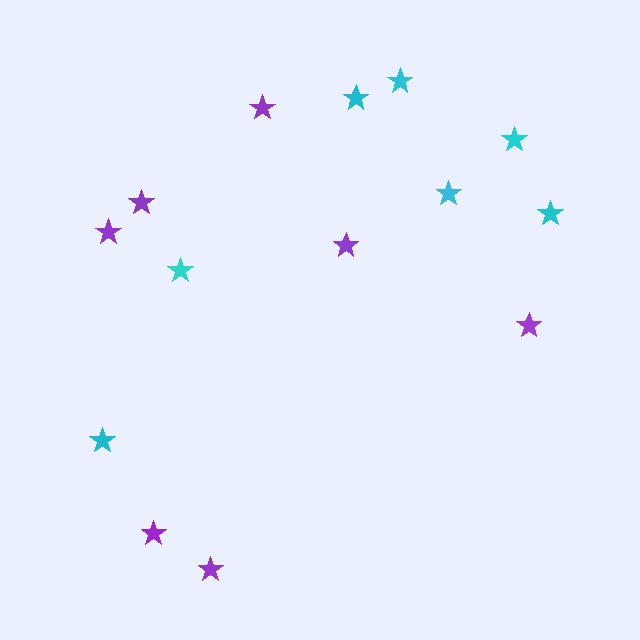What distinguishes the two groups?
There are 2 groups: one group of cyan stars (7) and one group of purple stars (7).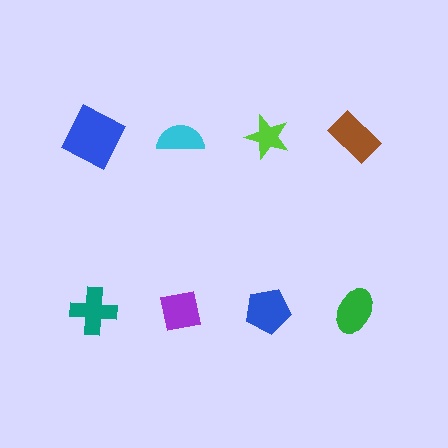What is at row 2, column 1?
A teal cross.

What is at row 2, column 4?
A green ellipse.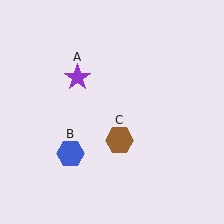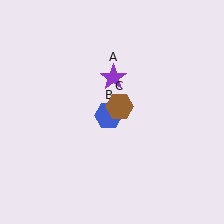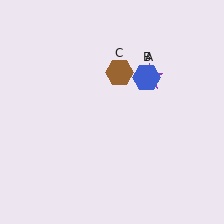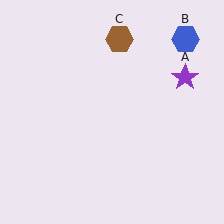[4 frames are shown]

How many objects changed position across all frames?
3 objects changed position: purple star (object A), blue hexagon (object B), brown hexagon (object C).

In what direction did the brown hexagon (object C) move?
The brown hexagon (object C) moved up.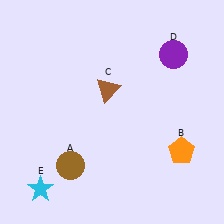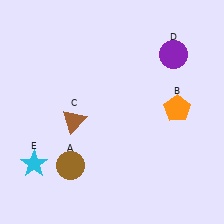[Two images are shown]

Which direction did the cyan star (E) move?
The cyan star (E) moved up.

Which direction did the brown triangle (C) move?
The brown triangle (C) moved left.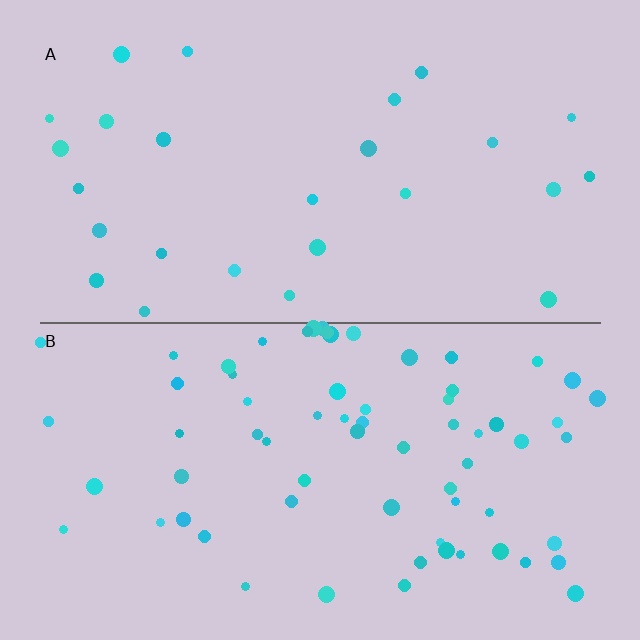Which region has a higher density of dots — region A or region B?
B (the bottom).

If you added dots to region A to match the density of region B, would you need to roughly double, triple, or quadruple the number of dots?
Approximately triple.